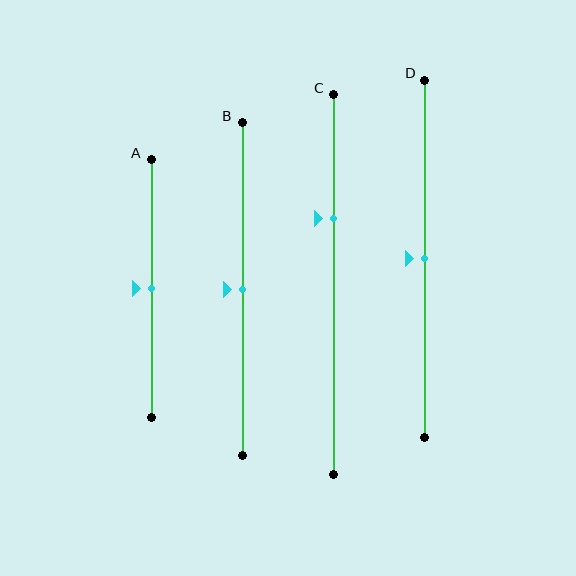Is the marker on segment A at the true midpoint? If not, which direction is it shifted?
Yes, the marker on segment A is at the true midpoint.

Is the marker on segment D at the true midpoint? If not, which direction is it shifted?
Yes, the marker on segment D is at the true midpoint.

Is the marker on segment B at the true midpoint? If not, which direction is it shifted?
Yes, the marker on segment B is at the true midpoint.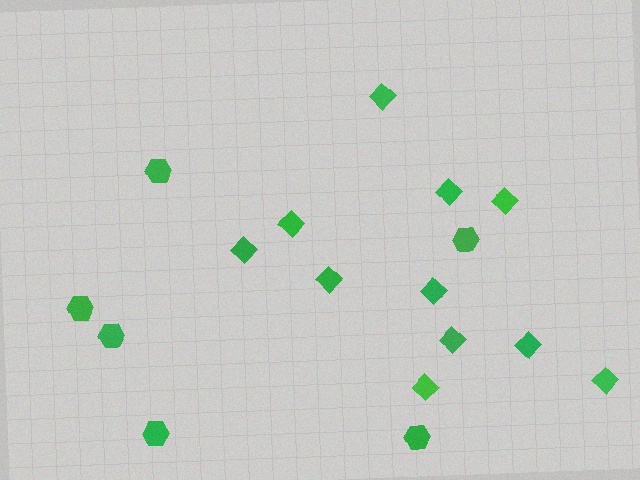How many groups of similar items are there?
There are 2 groups: one group of hexagons (6) and one group of diamonds (11).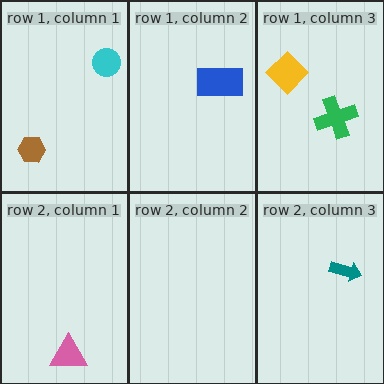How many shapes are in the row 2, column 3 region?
1.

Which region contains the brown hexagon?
The row 1, column 1 region.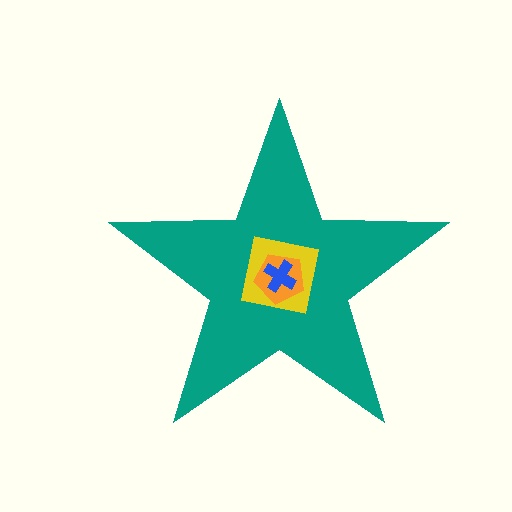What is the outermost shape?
The teal star.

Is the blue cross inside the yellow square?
Yes.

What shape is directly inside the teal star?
The yellow square.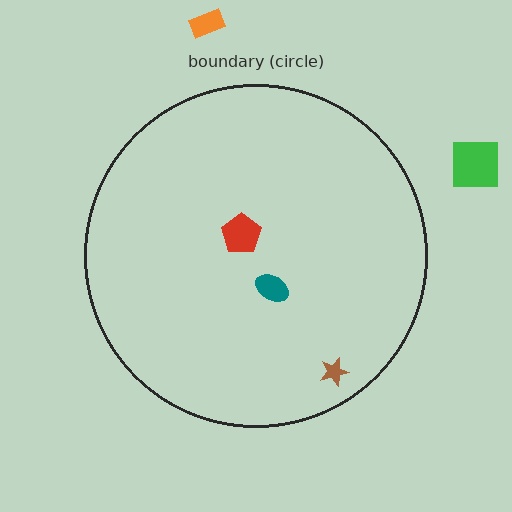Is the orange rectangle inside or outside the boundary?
Outside.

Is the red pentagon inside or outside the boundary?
Inside.